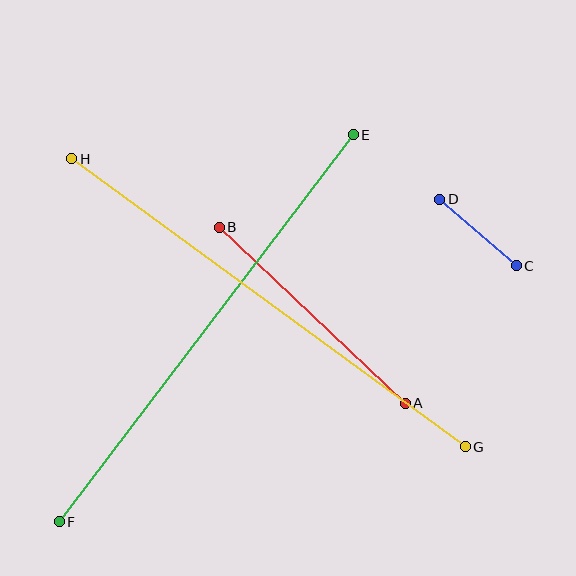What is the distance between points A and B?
The distance is approximately 256 pixels.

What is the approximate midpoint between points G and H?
The midpoint is at approximately (268, 303) pixels.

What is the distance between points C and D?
The distance is approximately 102 pixels.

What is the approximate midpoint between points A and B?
The midpoint is at approximately (312, 315) pixels.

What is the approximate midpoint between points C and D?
The midpoint is at approximately (478, 232) pixels.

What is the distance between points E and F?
The distance is approximately 486 pixels.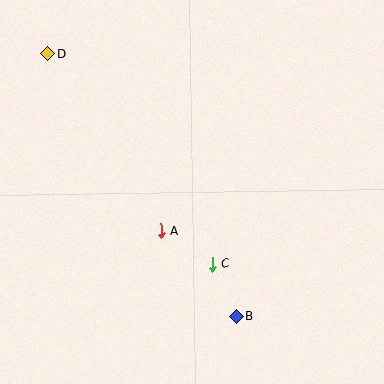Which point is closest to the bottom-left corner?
Point A is closest to the bottom-left corner.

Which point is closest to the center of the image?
Point A at (161, 231) is closest to the center.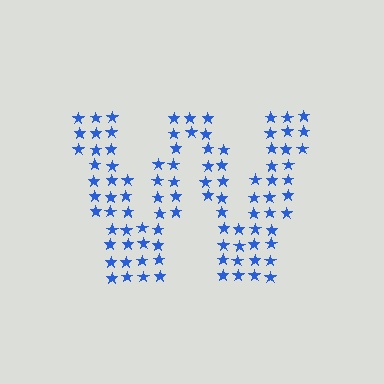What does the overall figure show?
The overall figure shows the letter W.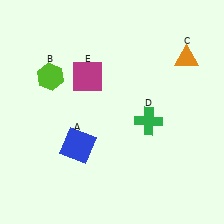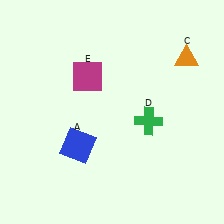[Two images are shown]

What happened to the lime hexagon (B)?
The lime hexagon (B) was removed in Image 2. It was in the top-left area of Image 1.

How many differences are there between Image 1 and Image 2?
There is 1 difference between the two images.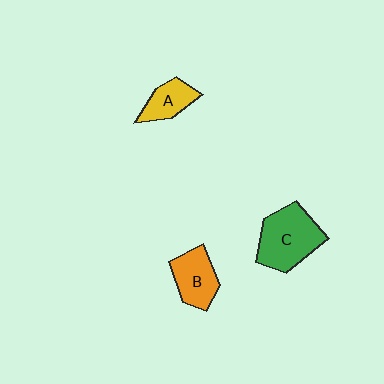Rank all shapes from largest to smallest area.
From largest to smallest: C (green), B (orange), A (yellow).